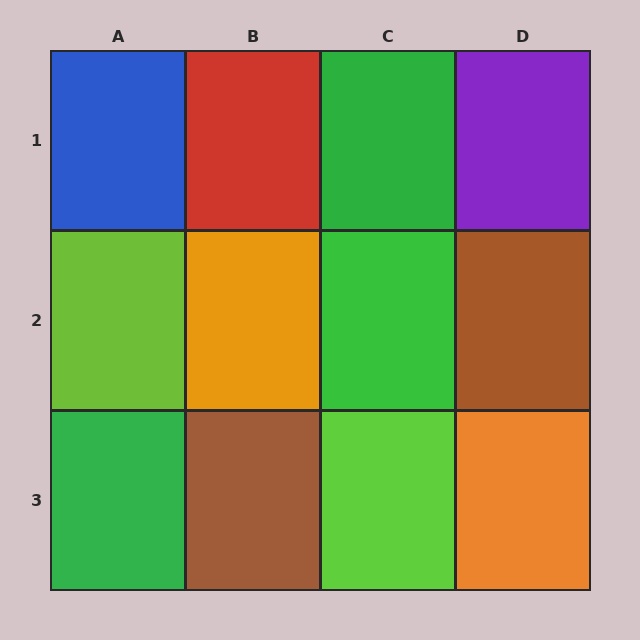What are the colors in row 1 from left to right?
Blue, red, green, purple.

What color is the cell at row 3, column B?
Brown.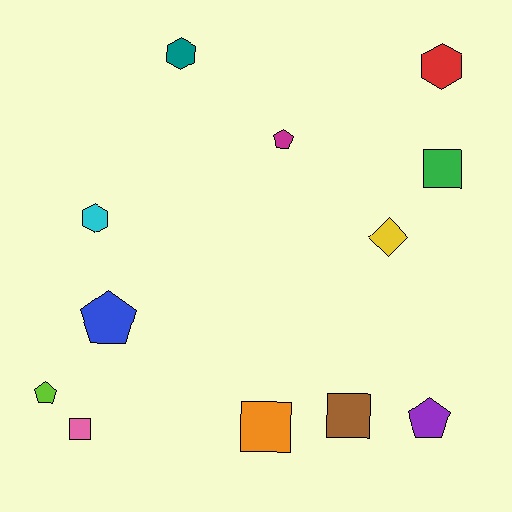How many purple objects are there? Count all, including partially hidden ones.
There is 1 purple object.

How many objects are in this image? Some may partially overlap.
There are 12 objects.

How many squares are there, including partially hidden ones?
There are 4 squares.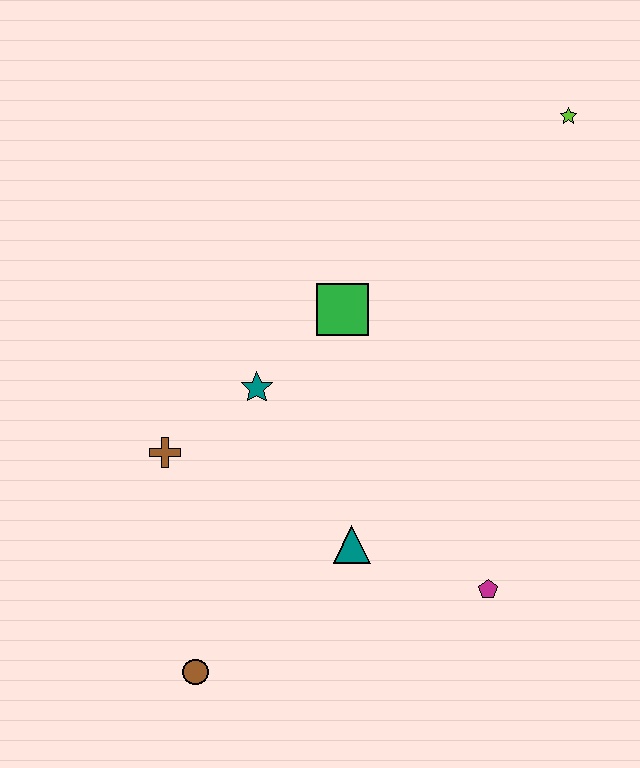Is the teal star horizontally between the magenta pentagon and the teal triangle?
No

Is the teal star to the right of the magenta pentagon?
No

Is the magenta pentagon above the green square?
No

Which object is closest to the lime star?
The green square is closest to the lime star.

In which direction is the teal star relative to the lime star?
The teal star is to the left of the lime star.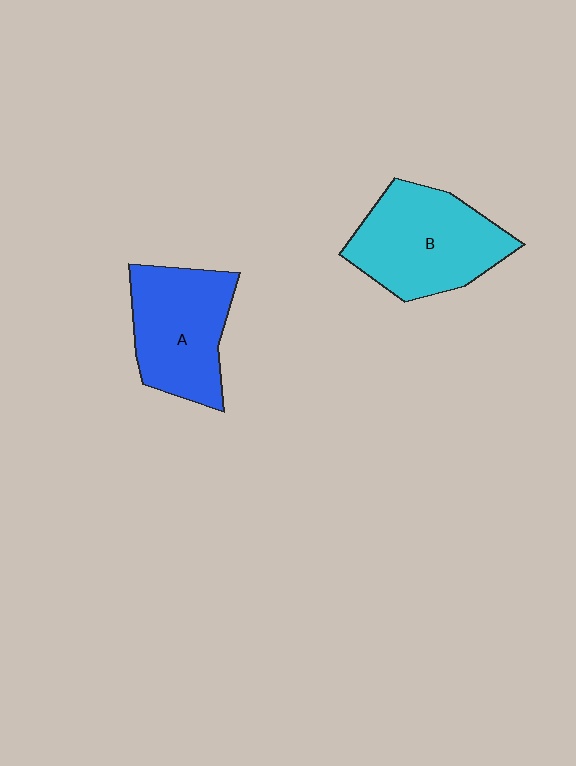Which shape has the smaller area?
Shape A (blue).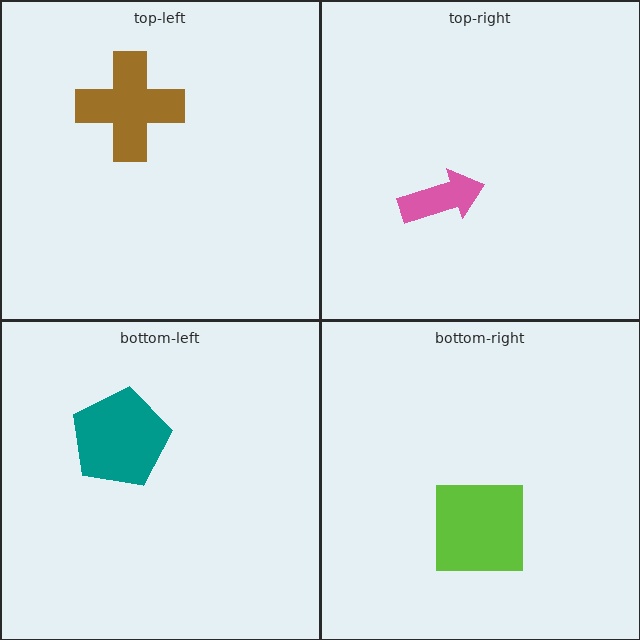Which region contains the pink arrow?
The top-right region.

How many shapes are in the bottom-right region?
1.